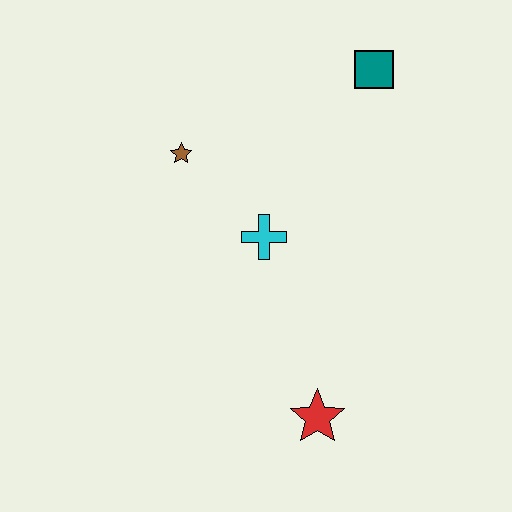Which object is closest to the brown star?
The cyan cross is closest to the brown star.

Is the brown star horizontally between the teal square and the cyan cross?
No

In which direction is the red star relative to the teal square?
The red star is below the teal square.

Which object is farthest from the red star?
The teal square is farthest from the red star.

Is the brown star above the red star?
Yes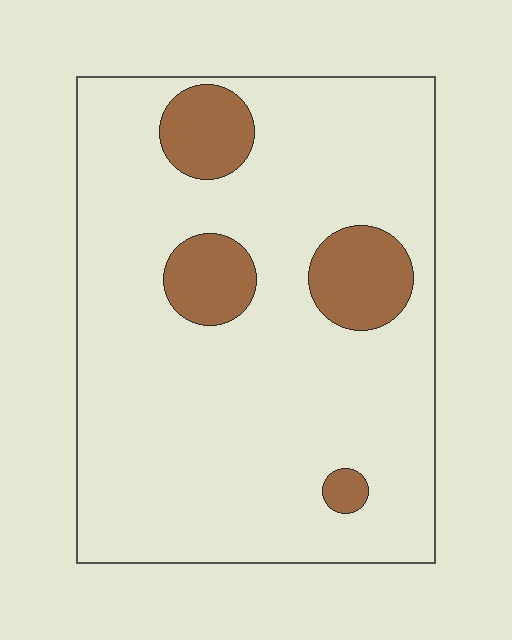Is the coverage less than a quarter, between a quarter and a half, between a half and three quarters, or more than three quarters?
Less than a quarter.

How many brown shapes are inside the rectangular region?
4.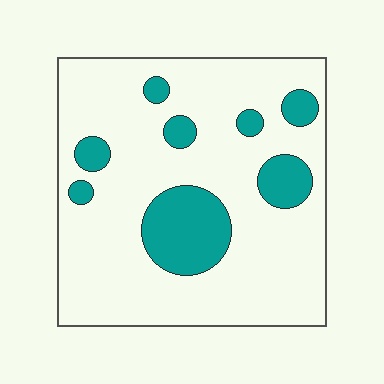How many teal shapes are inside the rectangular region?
8.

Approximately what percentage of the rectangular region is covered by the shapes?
Approximately 20%.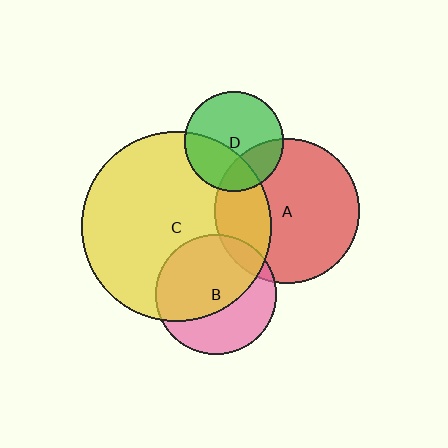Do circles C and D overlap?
Yes.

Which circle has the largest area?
Circle C (yellow).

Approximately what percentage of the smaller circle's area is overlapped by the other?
Approximately 35%.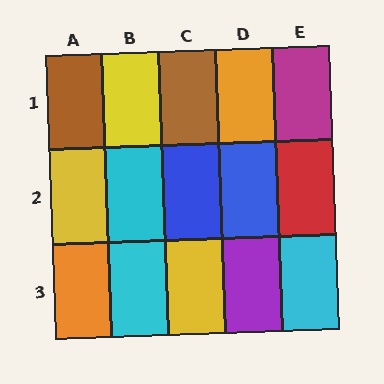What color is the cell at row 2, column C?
Blue.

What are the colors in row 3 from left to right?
Orange, cyan, yellow, purple, cyan.